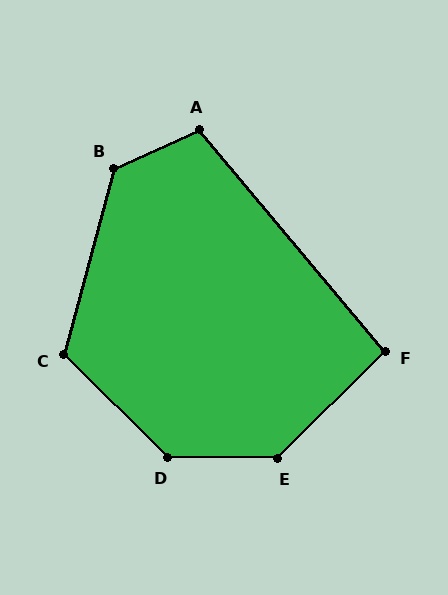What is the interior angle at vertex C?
Approximately 120 degrees (obtuse).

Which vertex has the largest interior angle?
D, at approximately 136 degrees.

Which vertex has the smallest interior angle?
F, at approximately 95 degrees.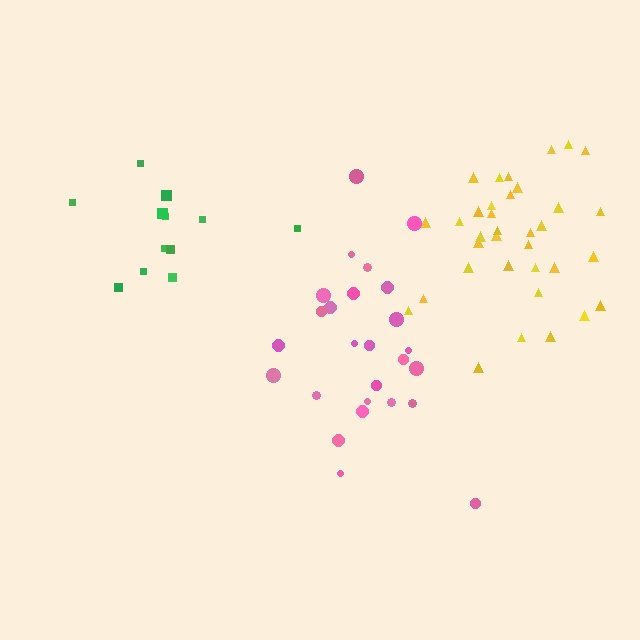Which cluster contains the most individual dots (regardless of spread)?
Yellow (35).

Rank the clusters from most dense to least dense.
yellow, green, pink.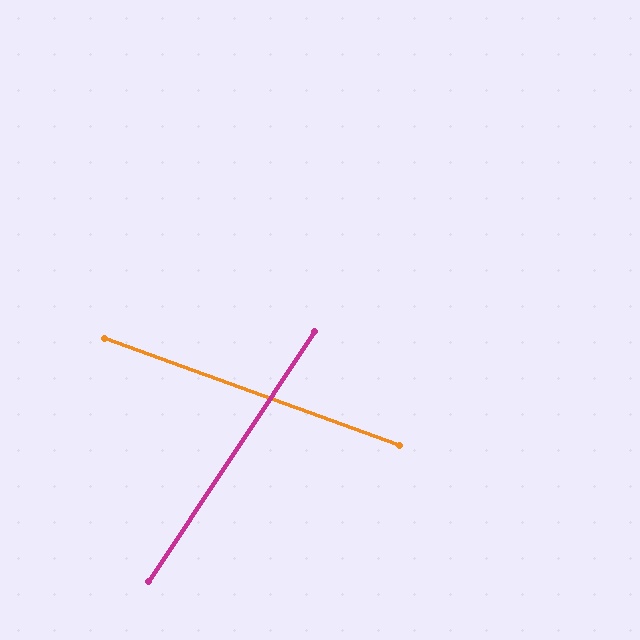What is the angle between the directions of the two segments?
Approximately 76 degrees.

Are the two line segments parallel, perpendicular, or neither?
Neither parallel nor perpendicular — they differ by about 76°.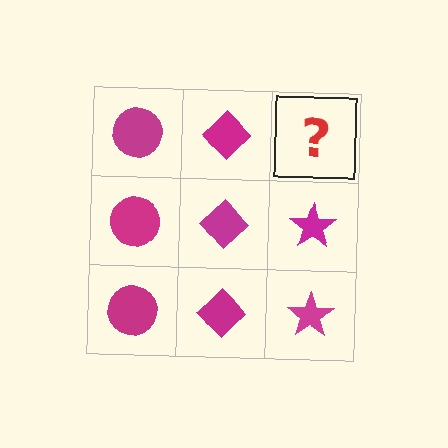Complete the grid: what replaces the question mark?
The question mark should be replaced with a magenta star.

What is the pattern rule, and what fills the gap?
The rule is that each column has a consistent shape. The gap should be filled with a magenta star.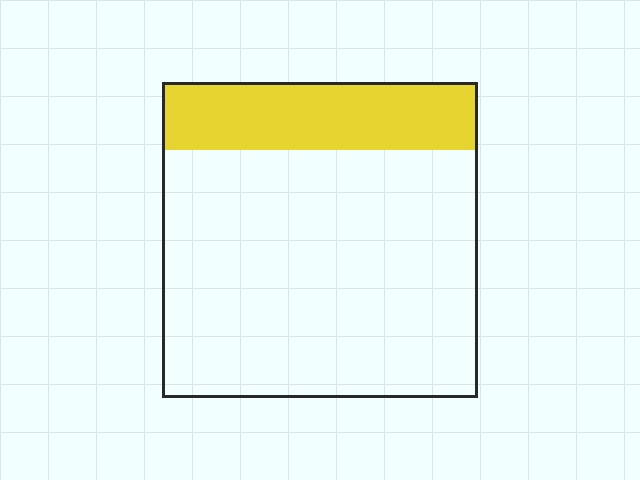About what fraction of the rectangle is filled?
About one fifth (1/5).